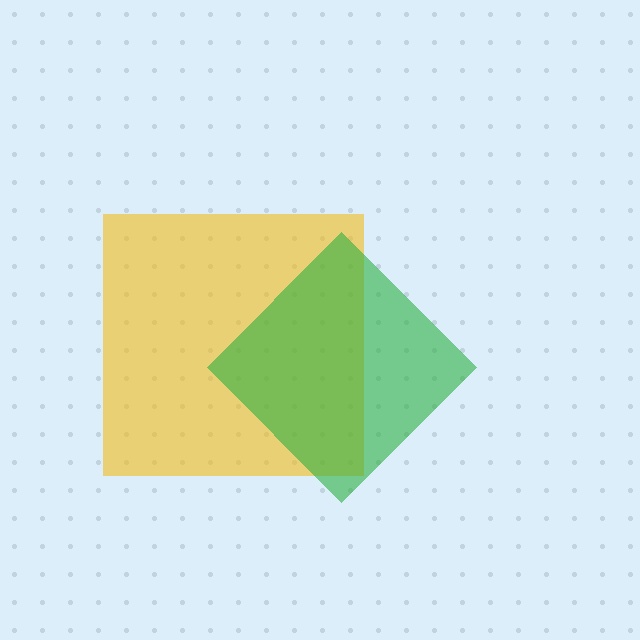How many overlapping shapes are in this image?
There are 2 overlapping shapes in the image.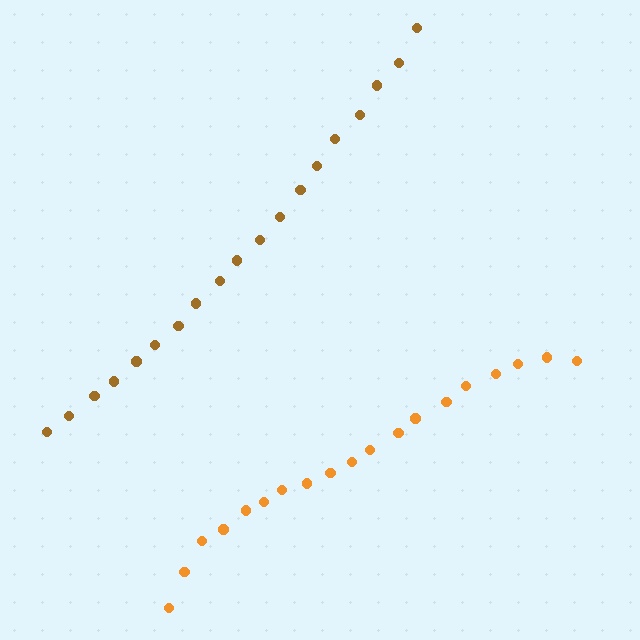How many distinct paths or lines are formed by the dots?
There are 2 distinct paths.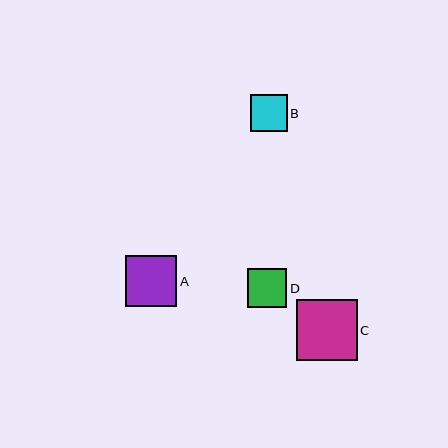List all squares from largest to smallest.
From largest to smallest: C, A, D, B.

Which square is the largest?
Square C is the largest with a size of approximately 61 pixels.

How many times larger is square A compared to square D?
Square A is approximately 1.3 times the size of square D.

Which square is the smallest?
Square B is the smallest with a size of approximately 37 pixels.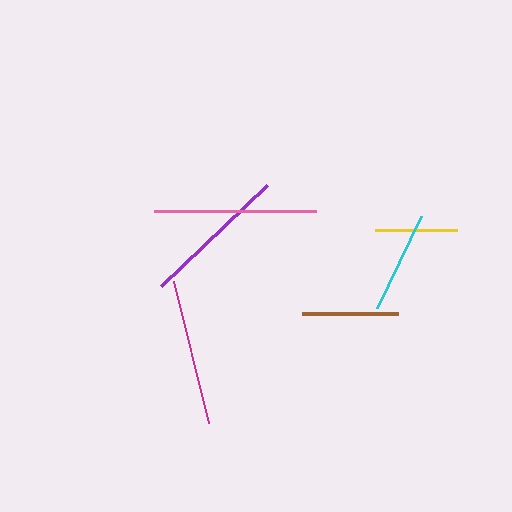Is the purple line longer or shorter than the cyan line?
The purple line is longer than the cyan line.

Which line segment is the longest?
The pink line is the longest at approximately 161 pixels.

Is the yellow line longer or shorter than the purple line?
The purple line is longer than the yellow line.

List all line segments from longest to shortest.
From longest to shortest: pink, magenta, purple, cyan, brown, yellow.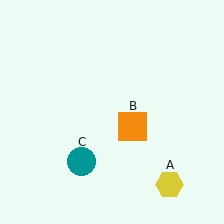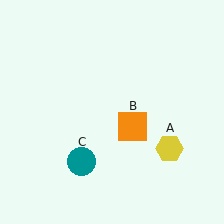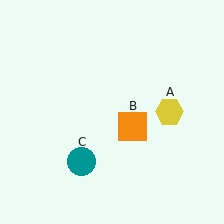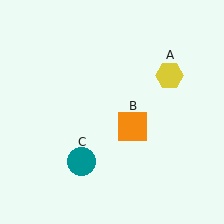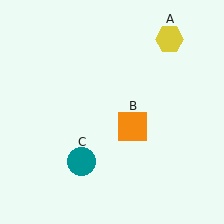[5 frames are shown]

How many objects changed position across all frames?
1 object changed position: yellow hexagon (object A).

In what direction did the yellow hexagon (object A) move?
The yellow hexagon (object A) moved up.